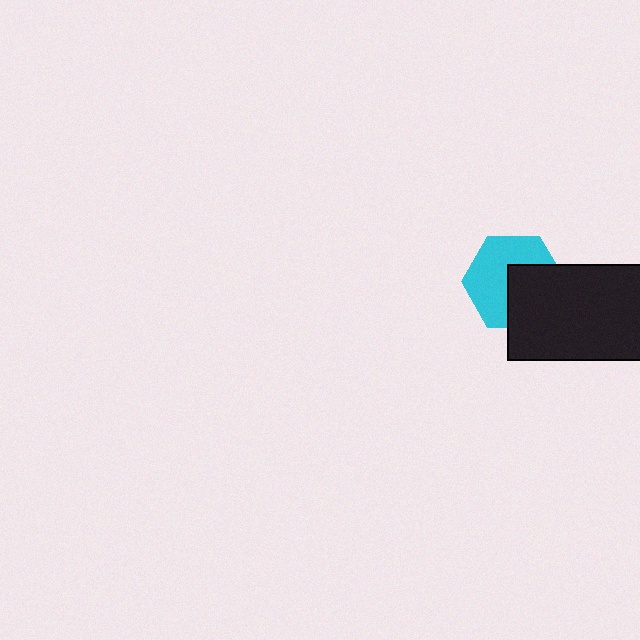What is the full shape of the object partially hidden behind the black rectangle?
The partially hidden object is a cyan hexagon.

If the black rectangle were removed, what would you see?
You would see the complete cyan hexagon.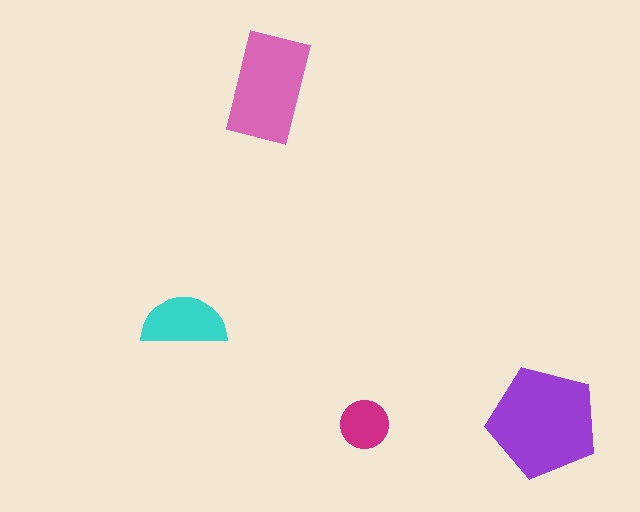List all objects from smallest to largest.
The magenta circle, the cyan semicircle, the pink rectangle, the purple pentagon.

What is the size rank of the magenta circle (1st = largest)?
4th.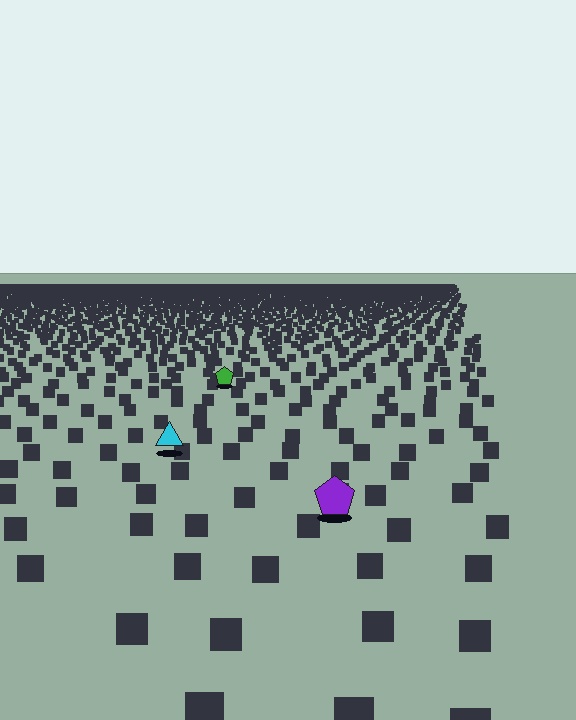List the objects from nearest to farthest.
From nearest to farthest: the purple pentagon, the cyan triangle, the green pentagon.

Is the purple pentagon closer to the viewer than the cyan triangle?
Yes. The purple pentagon is closer — you can tell from the texture gradient: the ground texture is coarser near it.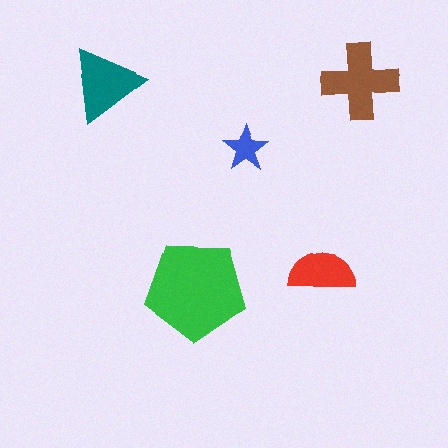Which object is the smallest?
The blue star.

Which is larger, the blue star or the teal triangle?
The teal triangle.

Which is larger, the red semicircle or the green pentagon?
The green pentagon.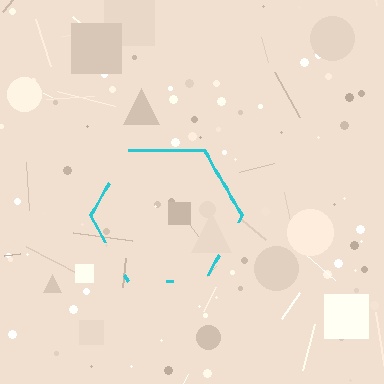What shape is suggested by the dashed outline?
The dashed outline suggests a hexagon.